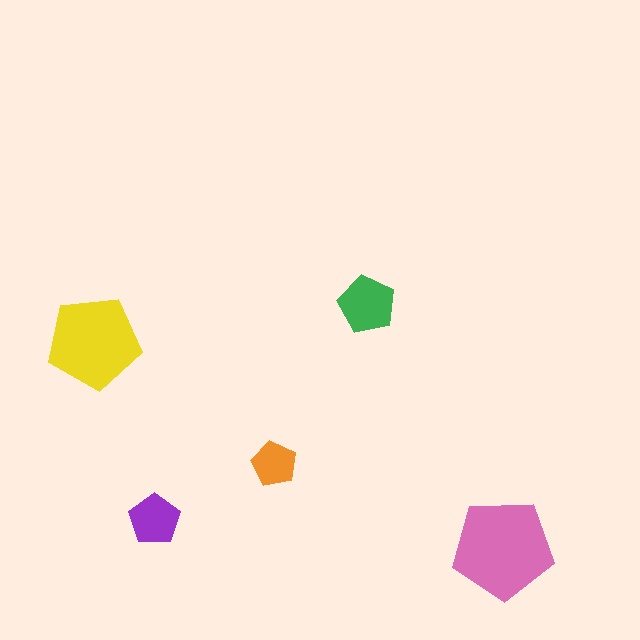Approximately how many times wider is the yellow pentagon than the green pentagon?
About 1.5 times wider.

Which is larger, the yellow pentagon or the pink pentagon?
The pink one.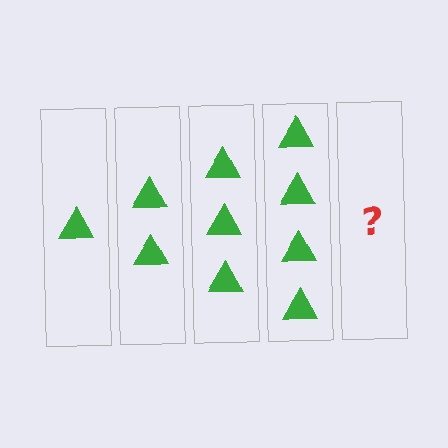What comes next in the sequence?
The next element should be 5 triangles.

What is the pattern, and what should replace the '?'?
The pattern is that each step adds one more triangle. The '?' should be 5 triangles.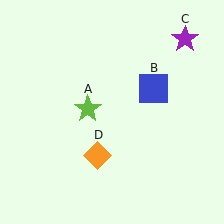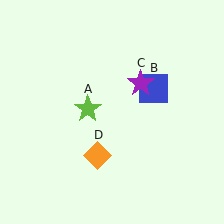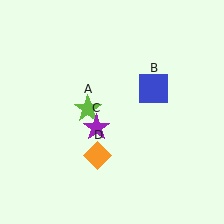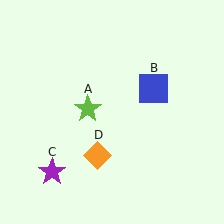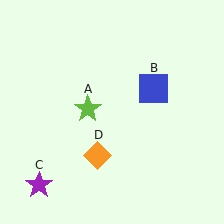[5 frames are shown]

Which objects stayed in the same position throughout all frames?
Lime star (object A) and blue square (object B) and orange diamond (object D) remained stationary.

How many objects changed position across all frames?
1 object changed position: purple star (object C).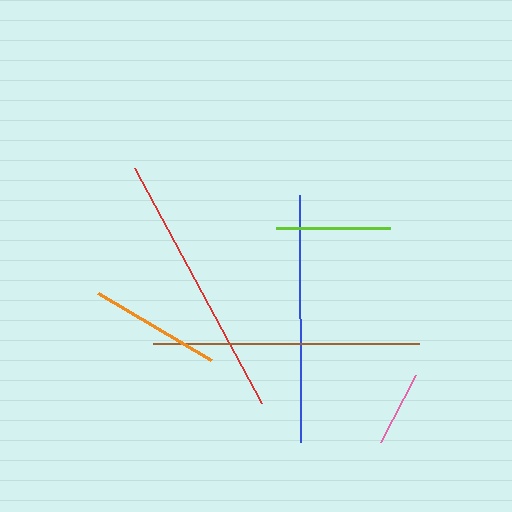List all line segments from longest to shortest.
From longest to shortest: red, brown, blue, orange, lime, pink.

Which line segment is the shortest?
The pink line is the shortest at approximately 75 pixels.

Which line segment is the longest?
The red line is the longest at approximately 267 pixels.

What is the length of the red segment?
The red segment is approximately 267 pixels long.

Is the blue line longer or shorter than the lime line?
The blue line is longer than the lime line.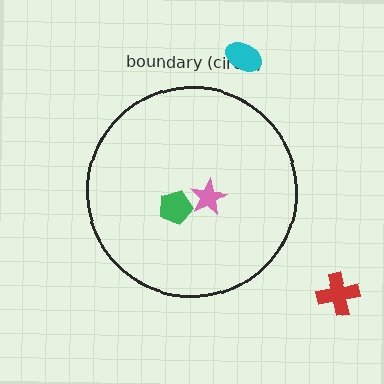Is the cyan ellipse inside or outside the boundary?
Outside.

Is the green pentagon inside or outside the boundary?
Inside.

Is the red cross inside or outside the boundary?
Outside.